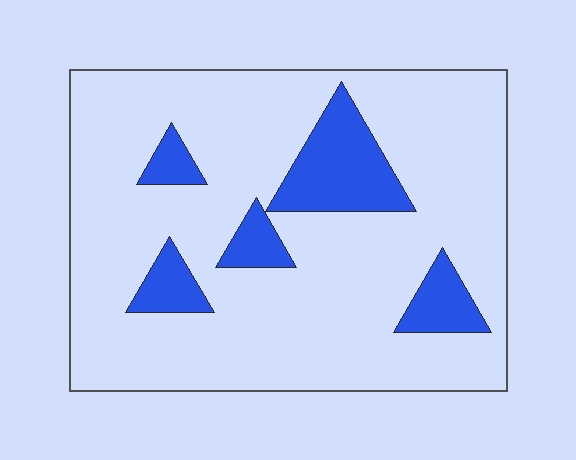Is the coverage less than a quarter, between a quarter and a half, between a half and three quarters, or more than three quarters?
Less than a quarter.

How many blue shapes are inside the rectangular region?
5.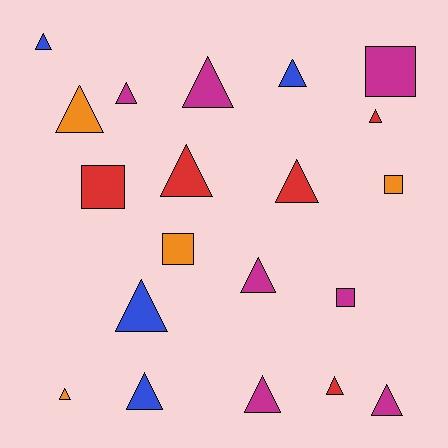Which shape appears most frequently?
Triangle, with 15 objects.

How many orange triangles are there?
There are 2 orange triangles.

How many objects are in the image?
There are 20 objects.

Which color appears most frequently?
Magenta, with 7 objects.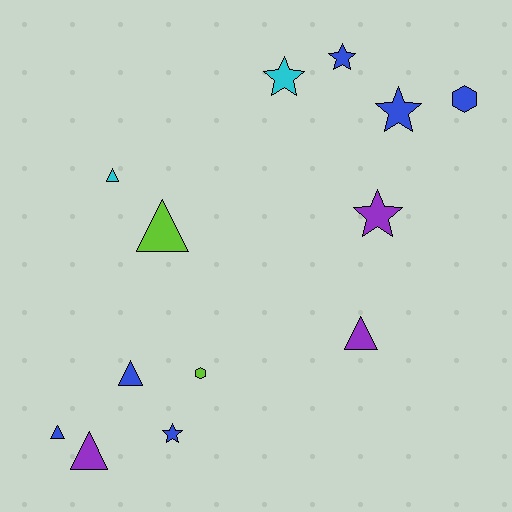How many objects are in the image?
There are 13 objects.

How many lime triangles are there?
There is 1 lime triangle.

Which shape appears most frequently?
Triangle, with 6 objects.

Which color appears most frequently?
Blue, with 6 objects.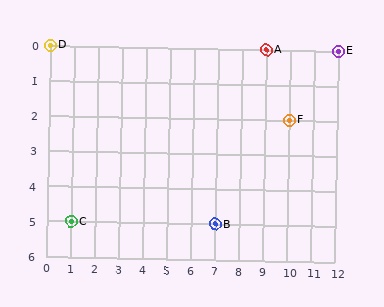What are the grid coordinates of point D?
Point D is at grid coordinates (0, 0).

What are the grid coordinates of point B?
Point B is at grid coordinates (7, 5).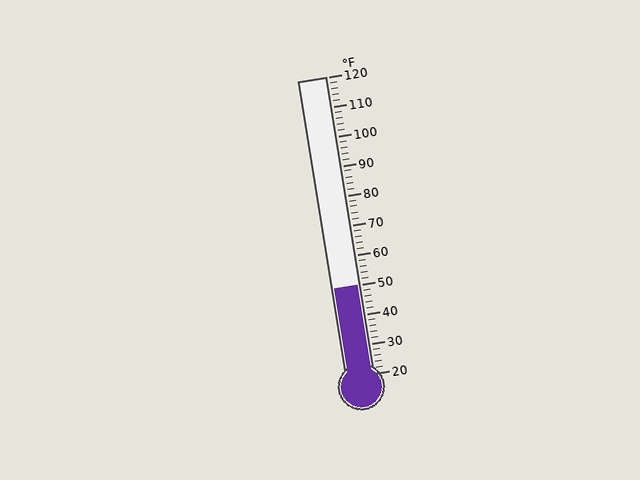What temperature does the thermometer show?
The thermometer shows approximately 50°F.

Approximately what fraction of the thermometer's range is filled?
The thermometer is filled to approximately 30% of its range.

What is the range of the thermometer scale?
The thermometer scale ranges from 20°F to 120°F.